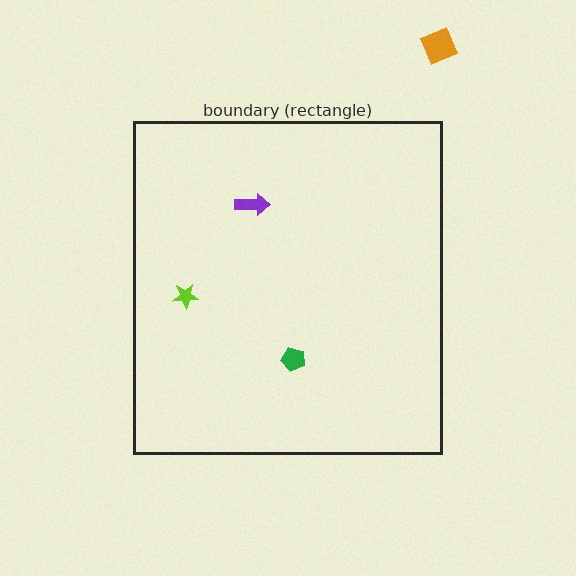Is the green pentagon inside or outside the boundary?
Inside.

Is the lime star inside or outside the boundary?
Inside.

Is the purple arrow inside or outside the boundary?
Inside.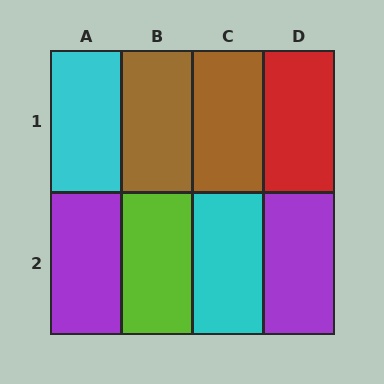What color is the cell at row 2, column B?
Lime.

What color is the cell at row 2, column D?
Purple.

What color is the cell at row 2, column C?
Cyan.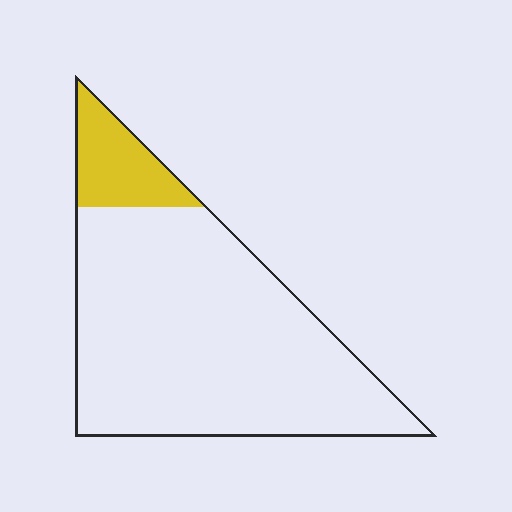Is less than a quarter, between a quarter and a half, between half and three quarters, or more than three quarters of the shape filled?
Less than a quarter.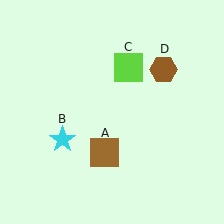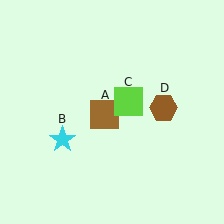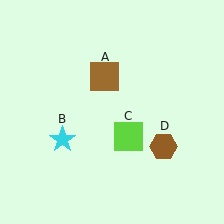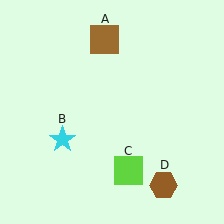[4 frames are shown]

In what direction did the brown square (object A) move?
The brown square (object A) moved up.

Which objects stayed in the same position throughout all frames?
Cyan star (object B) remained stationary.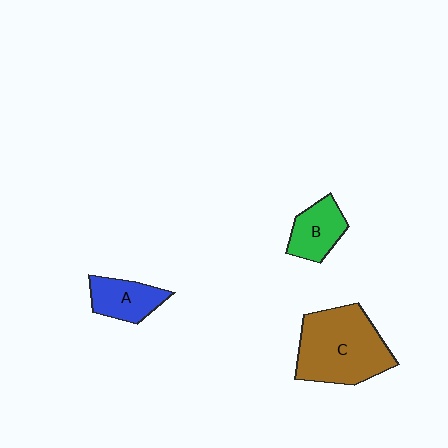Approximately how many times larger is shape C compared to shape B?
Approximately 2.3 times.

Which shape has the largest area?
Shape C (brown).